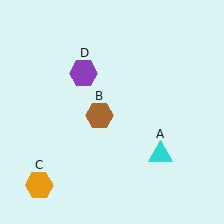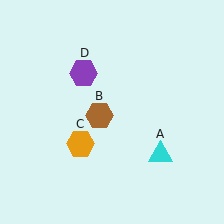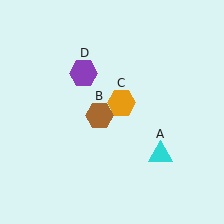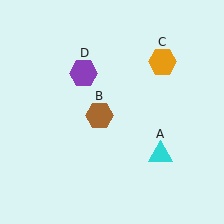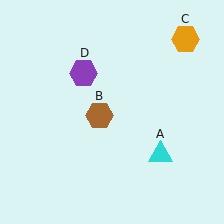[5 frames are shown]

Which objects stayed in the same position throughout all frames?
Cyan triangle (object A) and brown hexagon (object B) and purple hexagon (object D) remained stationary.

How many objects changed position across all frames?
1 object changed position: orange hexagon (object C).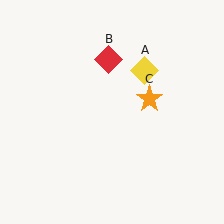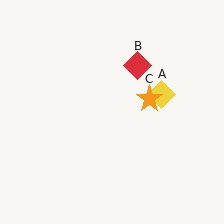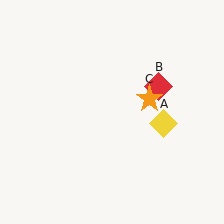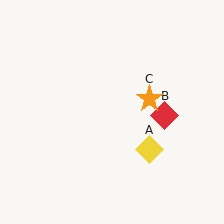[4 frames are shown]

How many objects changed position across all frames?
2 objects changed position: yellow diamond (object A), red diamond (object B).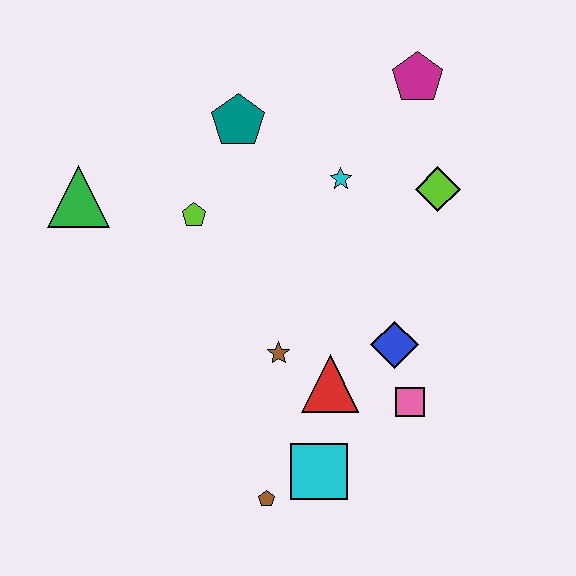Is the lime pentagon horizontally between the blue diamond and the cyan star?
No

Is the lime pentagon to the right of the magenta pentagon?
No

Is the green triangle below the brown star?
No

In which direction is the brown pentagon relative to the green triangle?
The brown pentagon is below the green triangle.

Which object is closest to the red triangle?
The brown star is closest to the red triangle.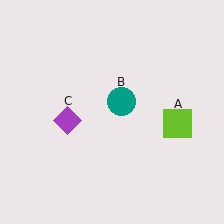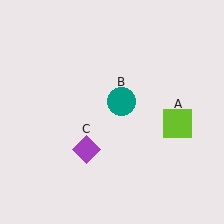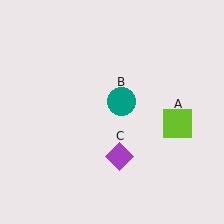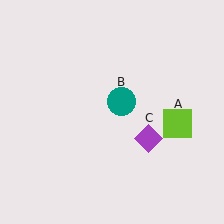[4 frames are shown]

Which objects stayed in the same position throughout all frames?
Lime square (object A) and teal circle (object B) remained stationary.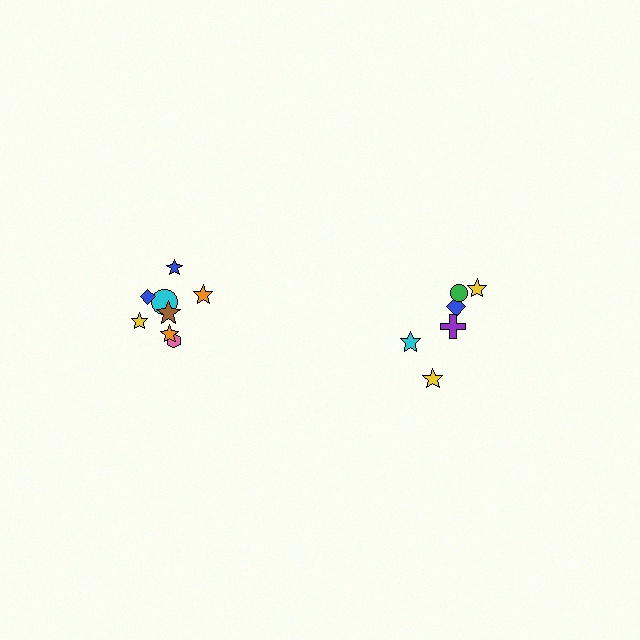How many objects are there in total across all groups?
There are 14 objects.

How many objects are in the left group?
There are 8 objects.